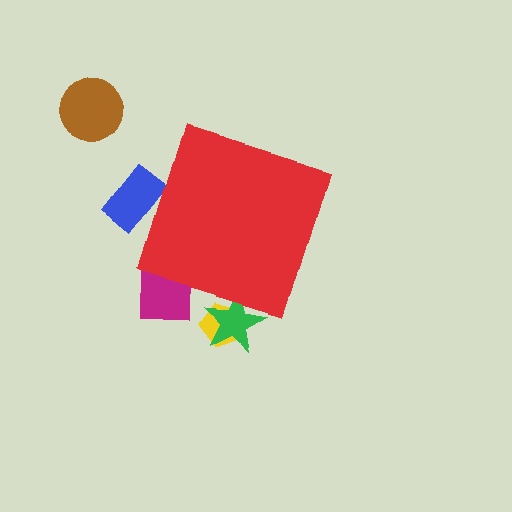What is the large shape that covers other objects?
A red diamond.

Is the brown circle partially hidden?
No, the brown circle is fully visible.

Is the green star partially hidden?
Yes, the green star is partially hidden behind the red diamond.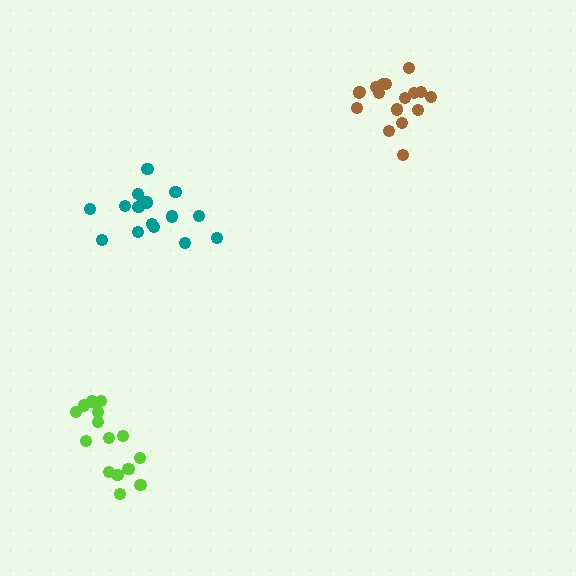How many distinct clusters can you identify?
There are 3 distinct clusters.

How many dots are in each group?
Group 1: 15 dots, Group 2: 16 dots, Group 3: 17 dots (48 total).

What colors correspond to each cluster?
The clusters are colored: lime, teal, brown.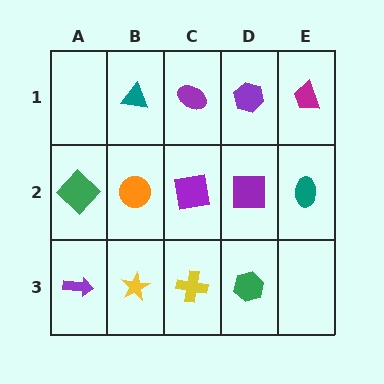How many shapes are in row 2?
5 shapes.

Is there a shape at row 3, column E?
No, that cell is empty.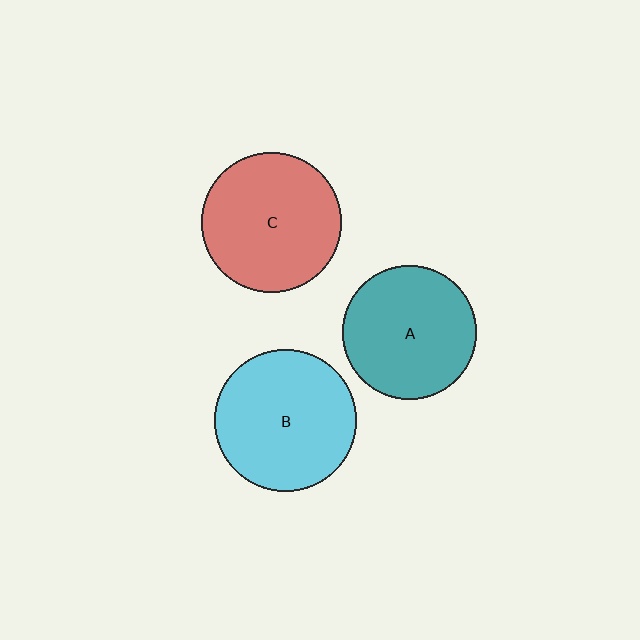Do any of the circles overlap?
No, none of the circles overlap.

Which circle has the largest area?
Circle B (cyan).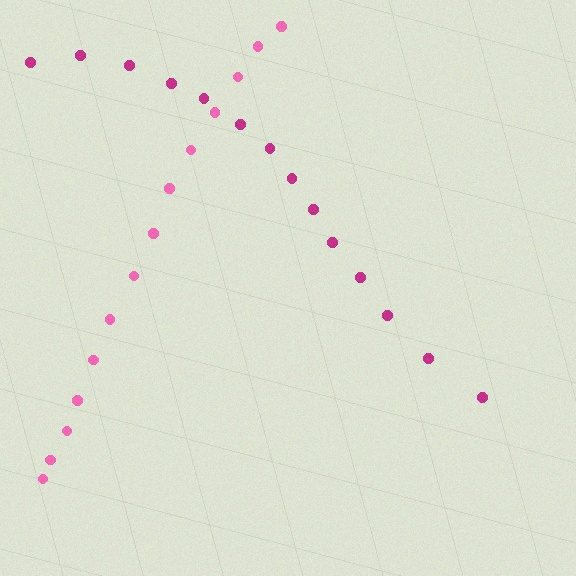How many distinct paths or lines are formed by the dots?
There are 2 distinct paths.